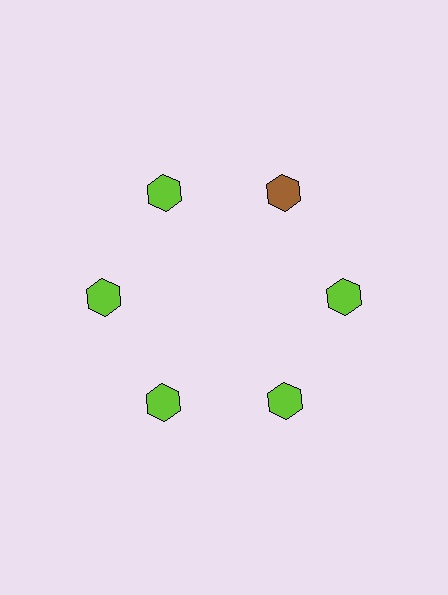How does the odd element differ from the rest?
It has a different color: brown instead of lime.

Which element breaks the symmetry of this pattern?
The brown hexagon at roughly the 1 o'clock position breaks the symmetry. All other shapes are lime hexagons.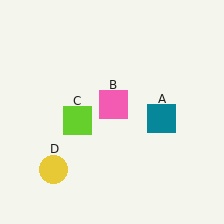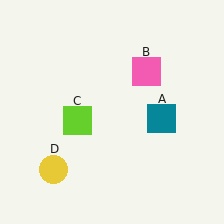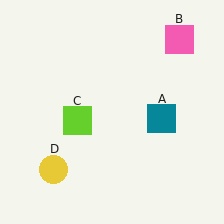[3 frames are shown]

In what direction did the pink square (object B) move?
The pink square (object B) moved up and to the right.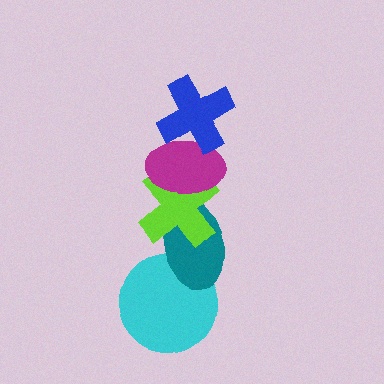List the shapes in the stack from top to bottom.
From top to bottom: the blue cross, the magenta ellipse, the lime cross, the teal ellipse, the cyan circle.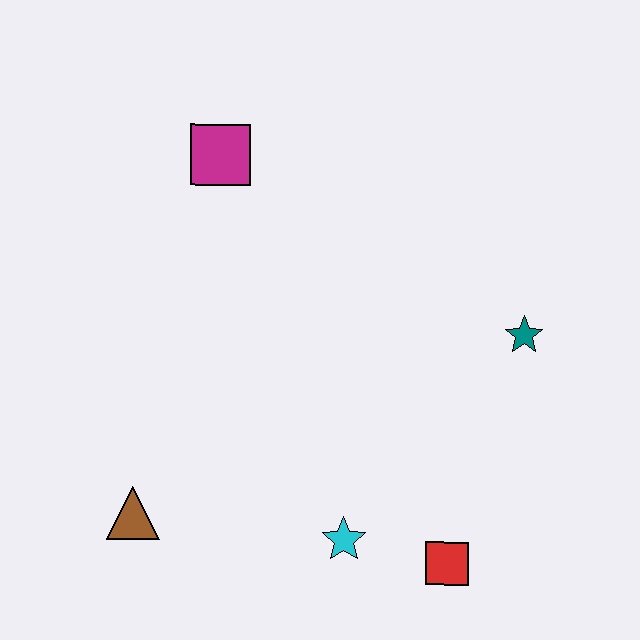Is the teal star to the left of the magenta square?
No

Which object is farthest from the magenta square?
The red square is farthest from the magenta square.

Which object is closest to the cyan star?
The red square is closest to the cyan star.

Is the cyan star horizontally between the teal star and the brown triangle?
Yes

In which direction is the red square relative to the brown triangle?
The red square is to the right of the brown triangle.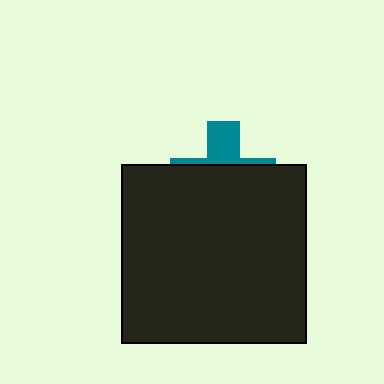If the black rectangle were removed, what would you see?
You would see the complete teal cross.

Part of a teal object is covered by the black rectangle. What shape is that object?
It is a cross.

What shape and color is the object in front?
The object in front is a black rectangle.